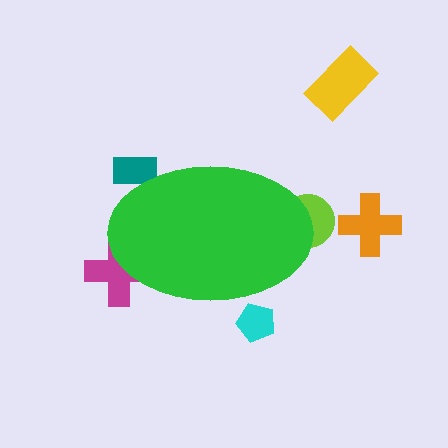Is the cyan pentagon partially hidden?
Yes, the cyan pentagon is partially hidden behind the green ellipse.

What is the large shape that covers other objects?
A green ellipse.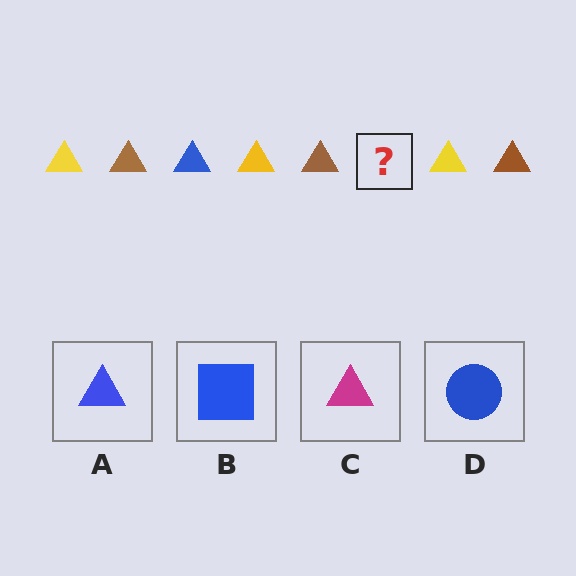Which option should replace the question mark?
Option A.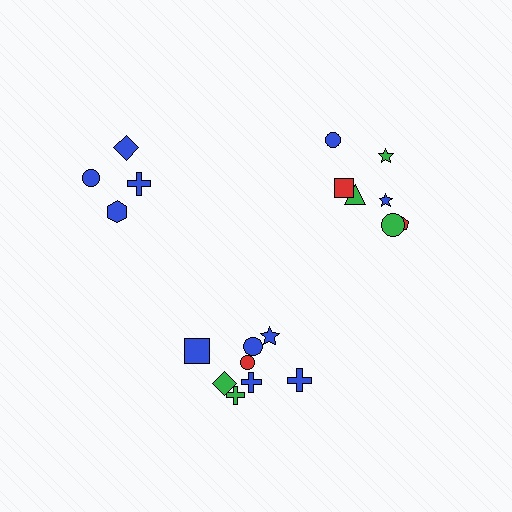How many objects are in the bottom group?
There are 8 objects.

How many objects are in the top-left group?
There are 4 objects.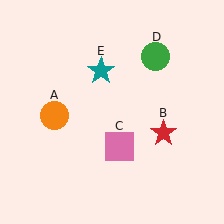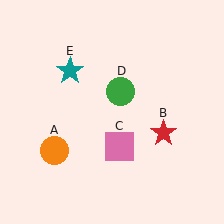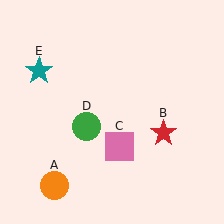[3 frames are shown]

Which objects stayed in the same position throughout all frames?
Red star (object B) and pink square (object C) remained stationary.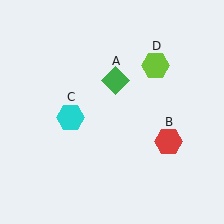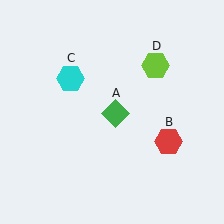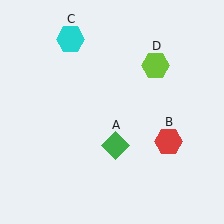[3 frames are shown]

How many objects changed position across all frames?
2 objects changed position: green diamond (object A), cyan hexagon (object C).